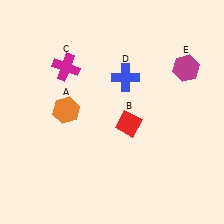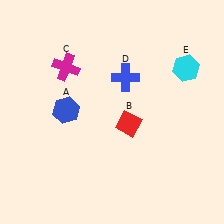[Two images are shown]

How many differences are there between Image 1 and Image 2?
There are 2 differences between the two images.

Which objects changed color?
A changed from orange to blue. E changed from magenta to cyan.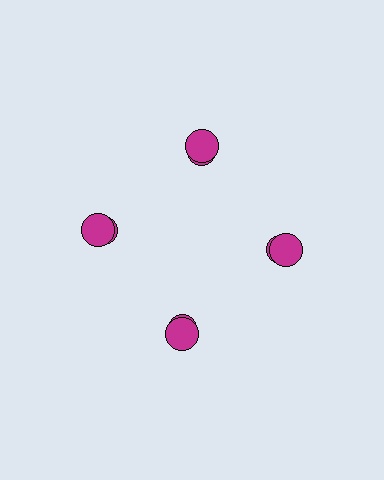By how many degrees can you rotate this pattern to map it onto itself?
The pattern maps onto itself every 90 degrees of rotation.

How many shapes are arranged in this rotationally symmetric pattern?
There are 8 shapes, arranged in 4 groups of 2.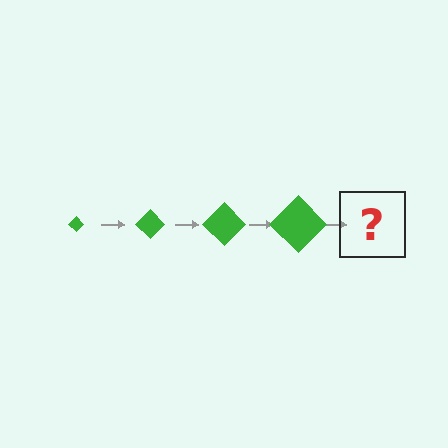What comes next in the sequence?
The next element should be a green diamond, larger than the previous one.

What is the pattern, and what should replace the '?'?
The pattern is that the diamond gets progressively larger each step. The '?' should be a green diamond, larger than the previous one.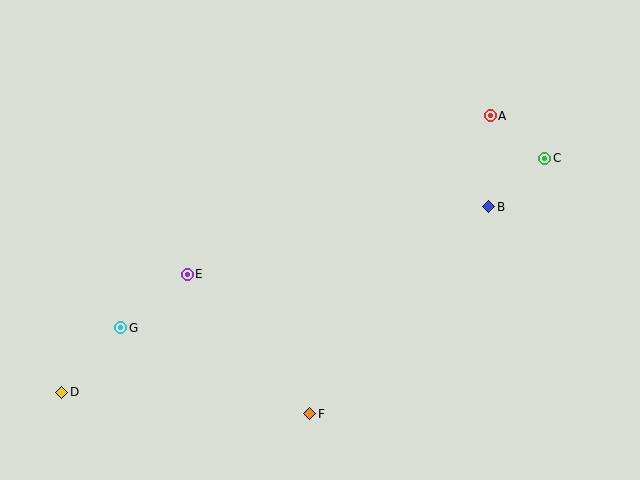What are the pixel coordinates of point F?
Point F is at (310, 414).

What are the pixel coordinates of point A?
Point A is at (490, 116).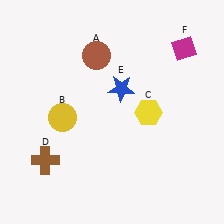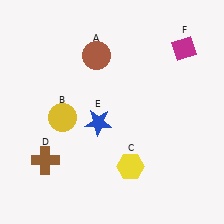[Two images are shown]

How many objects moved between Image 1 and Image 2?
2 objects moved between the two images.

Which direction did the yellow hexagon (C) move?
The yellow hexagon (C) moved down.